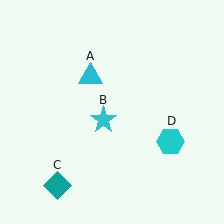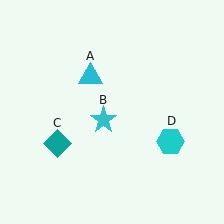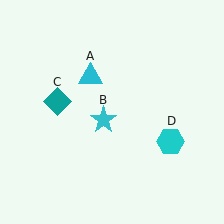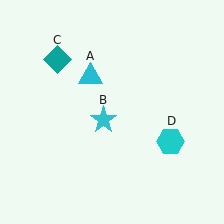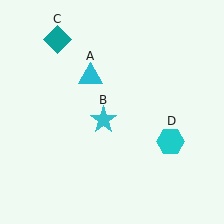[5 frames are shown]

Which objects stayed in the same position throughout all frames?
Cyan triangle (object A) and cyan star (object B) and cyan hexagon (object D) remained stationary.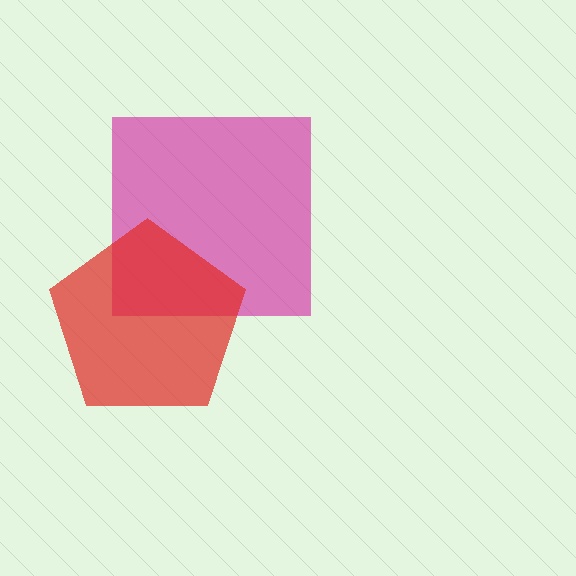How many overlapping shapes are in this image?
There are 2 overlapping shapes in the image.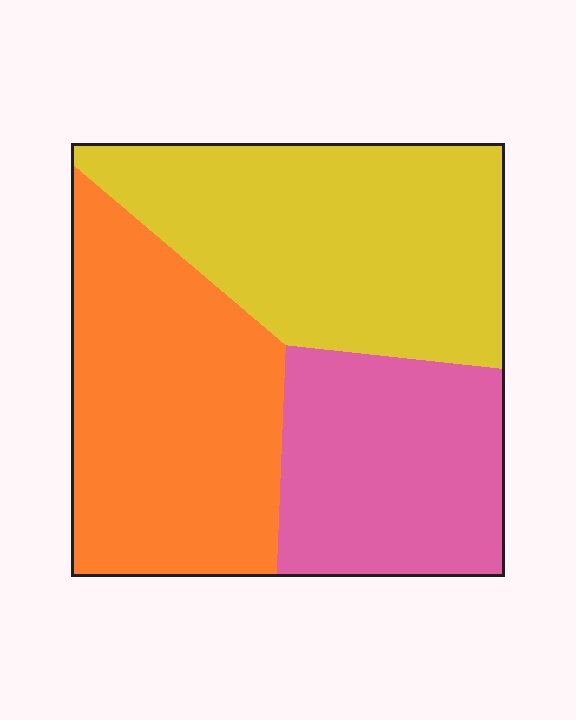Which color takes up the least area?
Pink, at roughly 25%.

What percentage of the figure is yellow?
Yellow covers around 40% of the figure.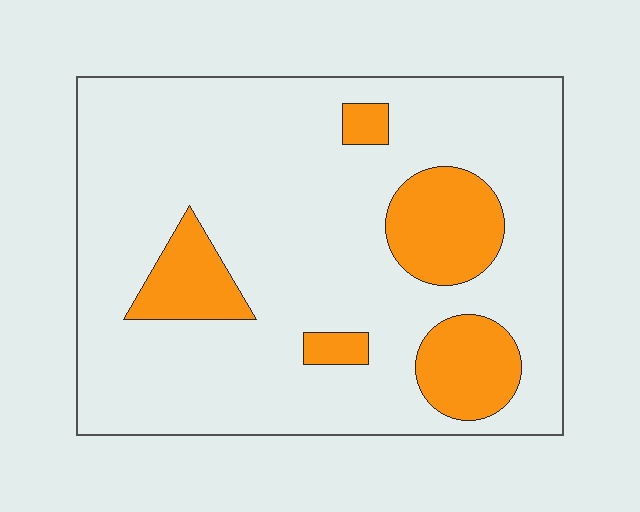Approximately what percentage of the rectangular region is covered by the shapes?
Approximately 20%.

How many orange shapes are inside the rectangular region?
5.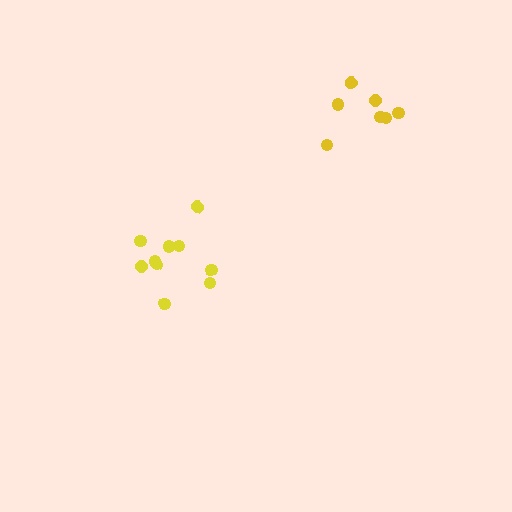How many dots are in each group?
Group 1: 7 dots, Group 2: 10 dots (17 total).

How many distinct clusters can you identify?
There are 2 distinct clusters.